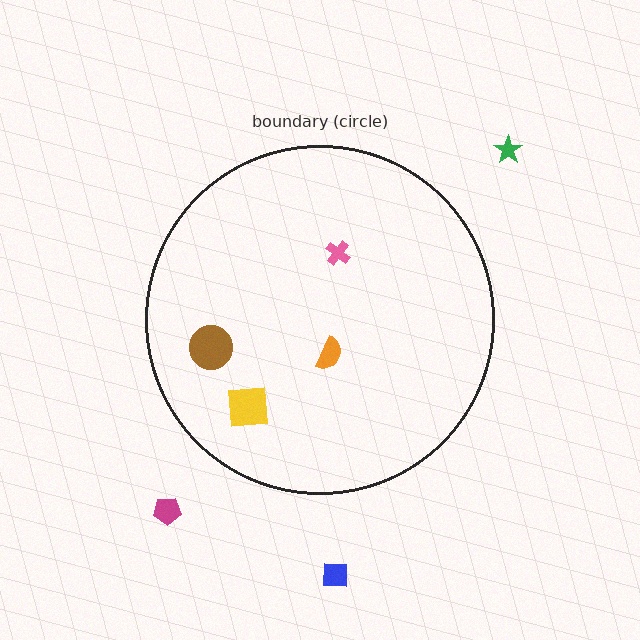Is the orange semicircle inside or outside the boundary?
Inside.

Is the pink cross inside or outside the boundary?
Inside.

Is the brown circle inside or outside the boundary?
Inside.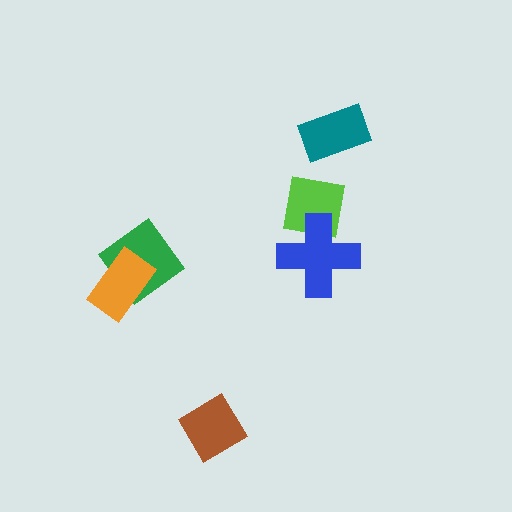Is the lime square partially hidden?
Yes, it is partially covered by another shape.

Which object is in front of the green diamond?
The orange rectangle is in front of the green diamond.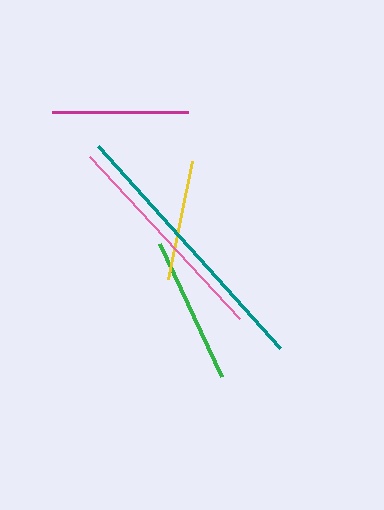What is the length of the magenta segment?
The magenta segment is approximately 136 pixels long.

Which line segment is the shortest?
The yellow line is the shortest at approximately 121 pixels.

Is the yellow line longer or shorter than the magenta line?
The magenta line is longer than the yellow line.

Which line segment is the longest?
The teal line is the longest at approximately 272 pixels.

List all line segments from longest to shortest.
From longest to shortest: teal, pink, green, magenta, yellow.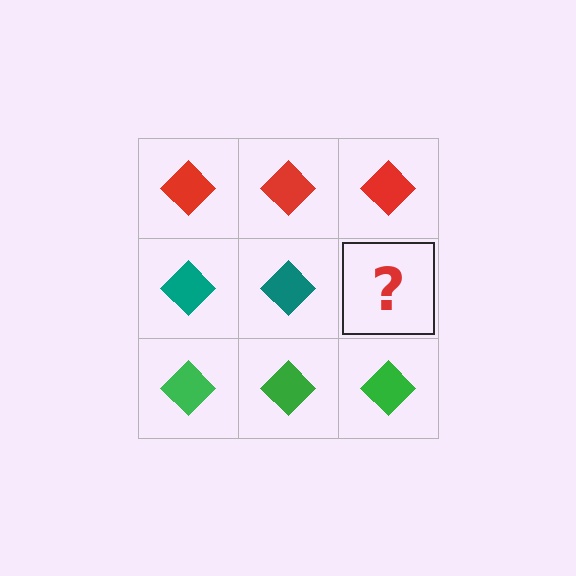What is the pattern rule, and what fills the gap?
The rule is that each row has a consistent color. The gap should be filled with a teal diamond.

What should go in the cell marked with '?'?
The missing cell should contain a teal diamond.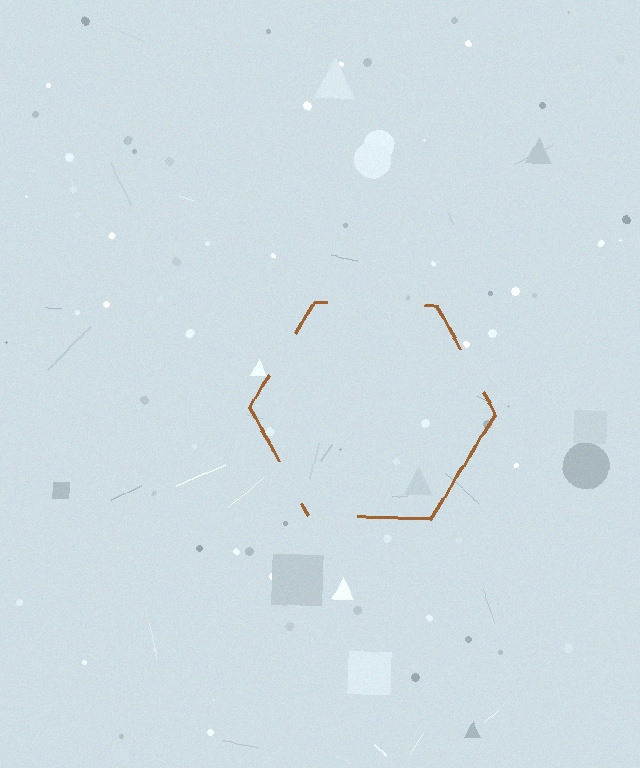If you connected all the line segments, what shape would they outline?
They would outline a hexagon.